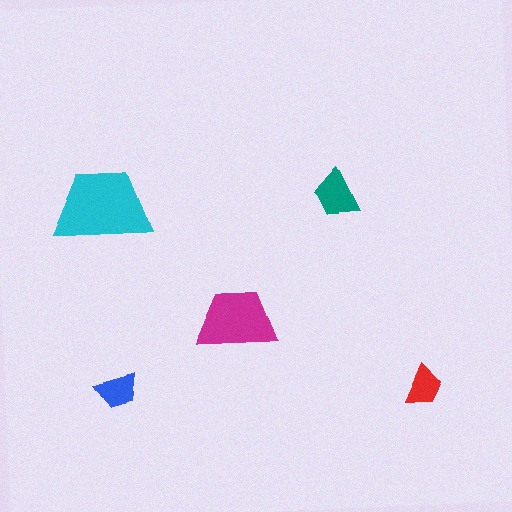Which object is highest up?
The cyan trapezoid is topmost.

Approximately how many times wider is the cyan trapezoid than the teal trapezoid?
About 2 times wider.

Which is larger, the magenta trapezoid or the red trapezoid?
The magenta one.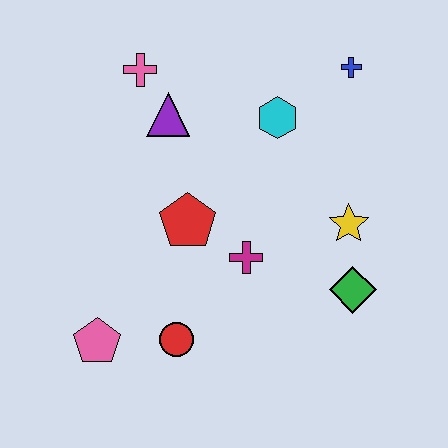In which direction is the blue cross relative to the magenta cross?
The blue cross is above the magenta cross.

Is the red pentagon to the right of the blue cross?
No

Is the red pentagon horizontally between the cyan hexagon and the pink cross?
Yes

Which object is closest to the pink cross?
The purple triangle is closest to the pink cross.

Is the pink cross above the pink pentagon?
Yes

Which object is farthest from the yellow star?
The pink pentagon is farthest from the yellow star.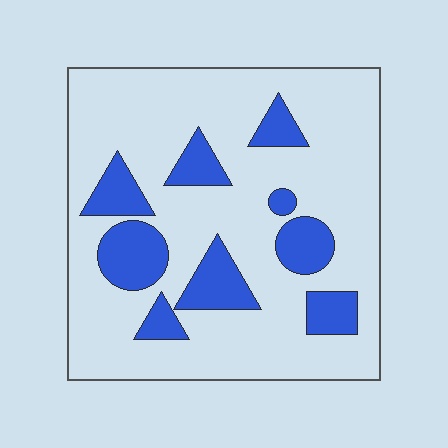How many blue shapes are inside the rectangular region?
9.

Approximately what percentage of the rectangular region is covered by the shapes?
Approximately 20%.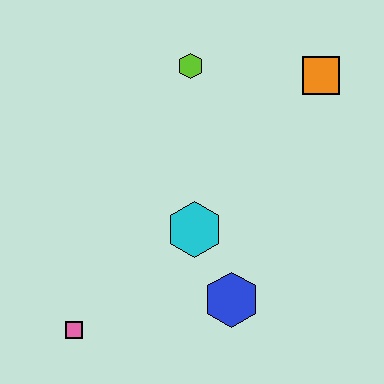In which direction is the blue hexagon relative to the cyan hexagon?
The blue hexagon is below the cyan hexagon.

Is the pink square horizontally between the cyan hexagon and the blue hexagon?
No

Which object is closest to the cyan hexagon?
The blue hexagon is closest to the cyan hexagon.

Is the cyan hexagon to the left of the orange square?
Yes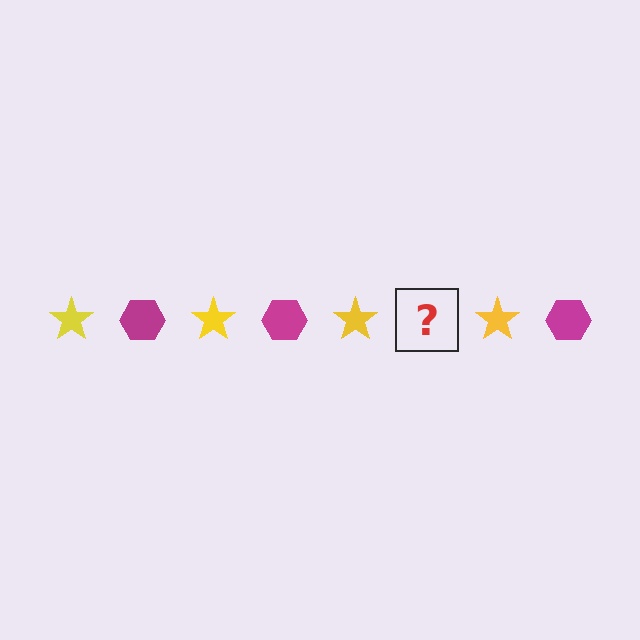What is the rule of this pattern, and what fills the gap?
The rule is that the pattern alternates between yellow star and magenta hexagon. The gap should be filled with a magenta hexagon.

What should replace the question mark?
The question mark should be replaced with a magenta hexagon.